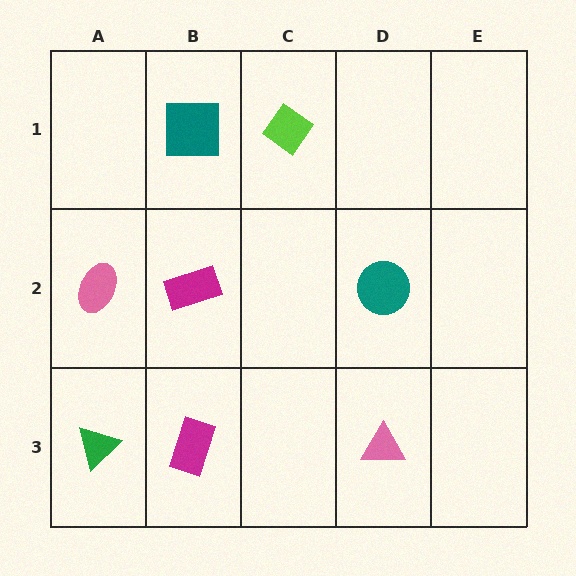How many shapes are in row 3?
3 shapes.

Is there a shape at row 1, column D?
No, that cell is empty.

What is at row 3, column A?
A green triangle.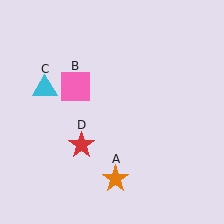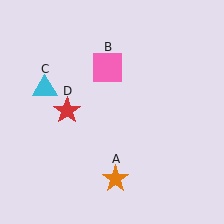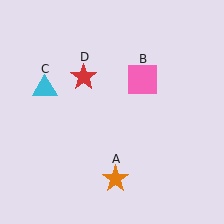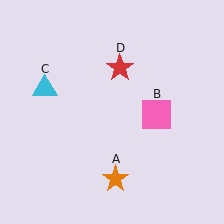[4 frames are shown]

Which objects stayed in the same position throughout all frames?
Orange star (object A) and cyan triangle (object C) remained stationary.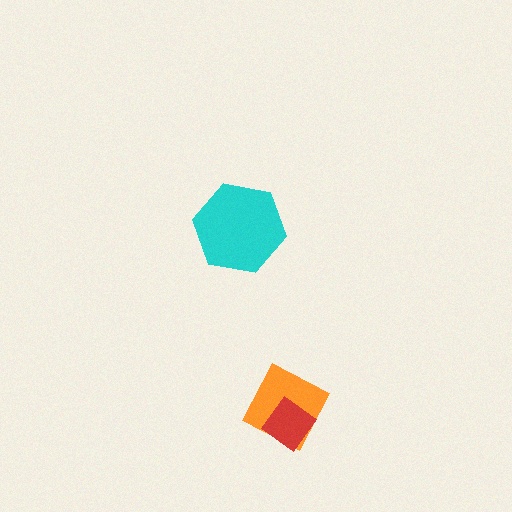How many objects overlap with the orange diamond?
1 object overlaps with the orange diamond.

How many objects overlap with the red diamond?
1 object overlaps with the red diamond.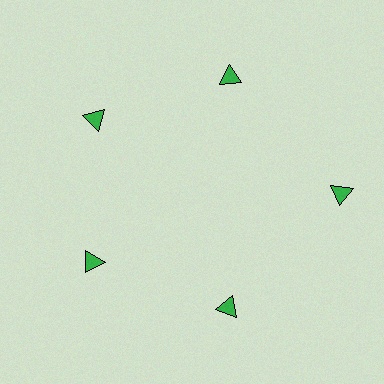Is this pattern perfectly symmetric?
No. The 5 green triangles are arranged in a ring, but one element near the 3 o'clock position is pushed outward from the center, breaking the 5-fold rotational symmetry.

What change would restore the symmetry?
The symmetry would be restored by moving it inward, back onto the ring so that all 5 triangles sit at equal angles and equal distance from the center.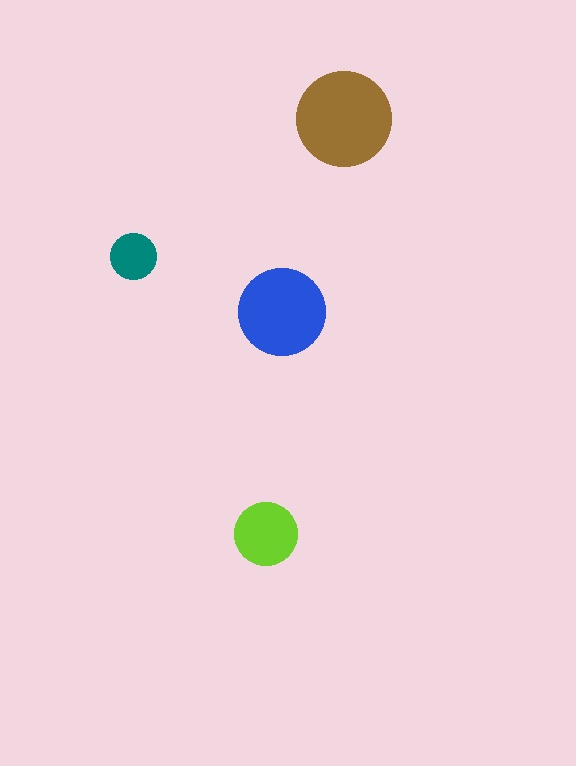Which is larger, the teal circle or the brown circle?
The brown one.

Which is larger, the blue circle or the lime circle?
The blue one.